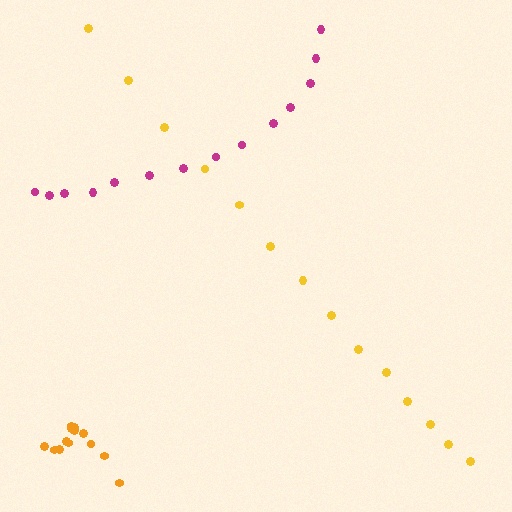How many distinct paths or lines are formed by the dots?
There are 3 distinct paths.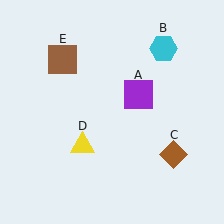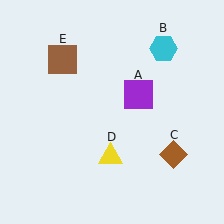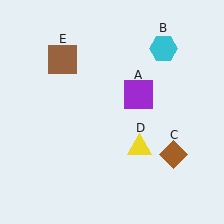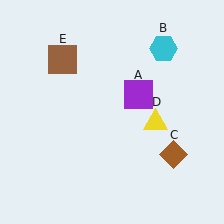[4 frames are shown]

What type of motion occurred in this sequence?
The yellow triangle (object D) rotated counterclockwise around the center of the scene.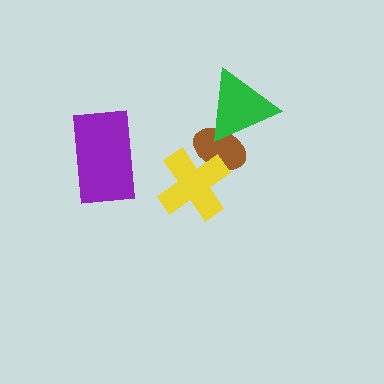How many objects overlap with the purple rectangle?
0 objects overlap with the purple rectangle.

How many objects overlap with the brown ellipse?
2 objects overlap with the brown ellipse.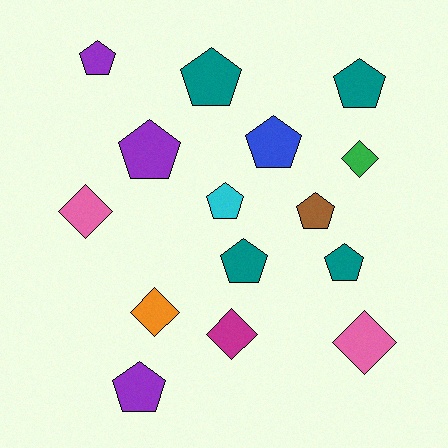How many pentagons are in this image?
There are 10 pentagons.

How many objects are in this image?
There are 15 objects.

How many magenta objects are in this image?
There is 1 magenta object.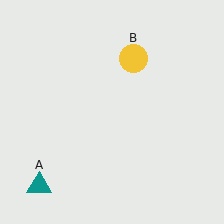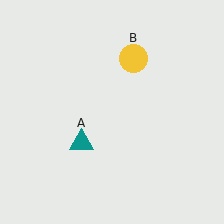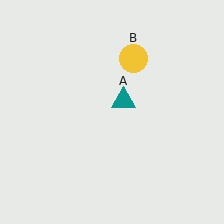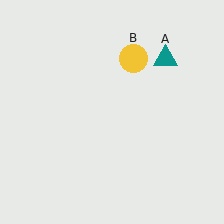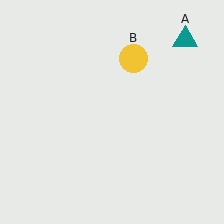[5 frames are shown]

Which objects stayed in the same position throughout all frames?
Yellow circle (object B) remained stationary.